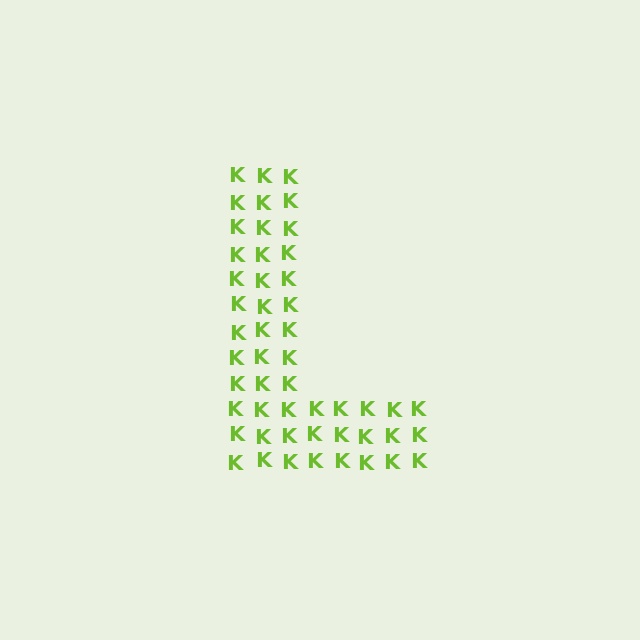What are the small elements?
The small elements are letter K's.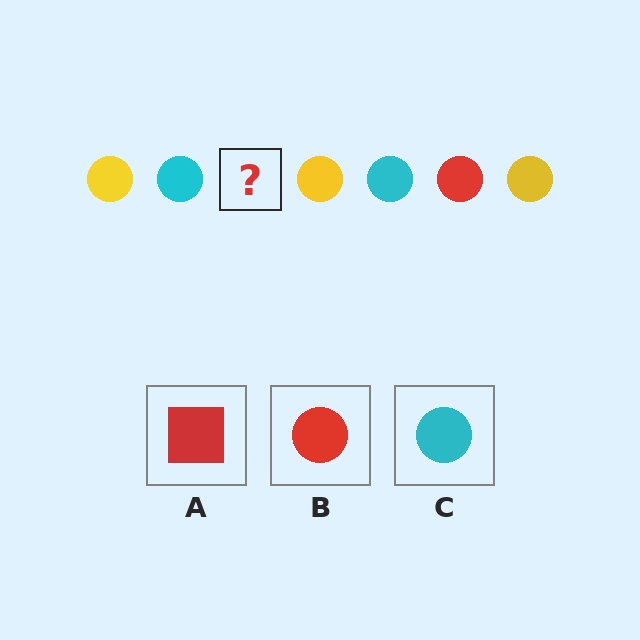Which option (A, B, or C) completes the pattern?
B.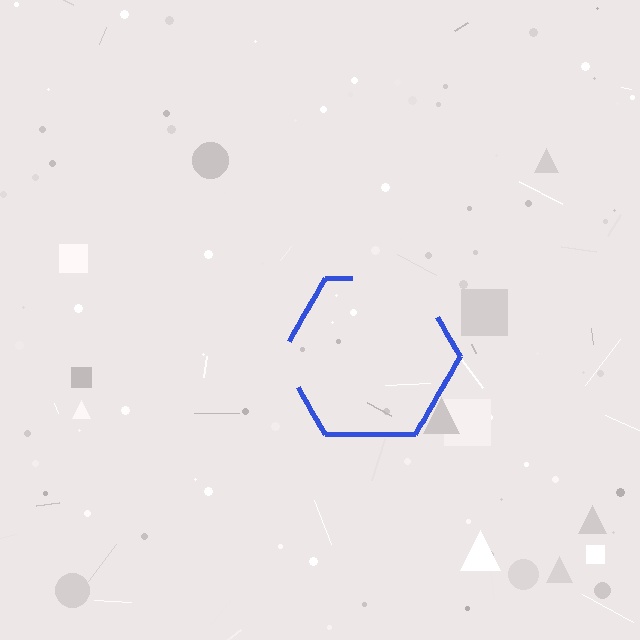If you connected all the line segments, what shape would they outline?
They would outline a hexagon.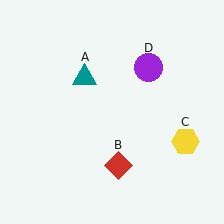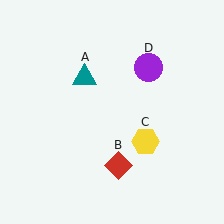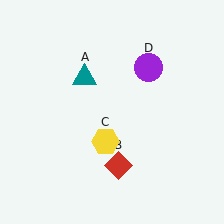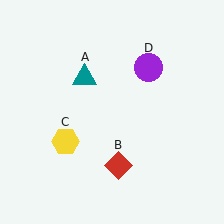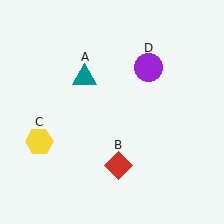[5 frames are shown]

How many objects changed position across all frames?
1 object changed position: yellow hexagon (object C).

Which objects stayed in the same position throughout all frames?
Teal triangle (object A) and red diamond (object B) and purple circle (object D) remained stationary.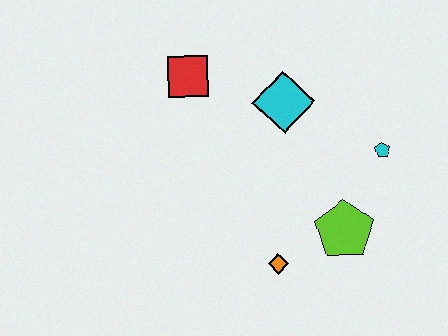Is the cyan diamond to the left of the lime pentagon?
Yes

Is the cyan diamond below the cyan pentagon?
No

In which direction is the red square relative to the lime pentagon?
The red square is above the lime pentagon.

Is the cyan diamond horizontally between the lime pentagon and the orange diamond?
Yes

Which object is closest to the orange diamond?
The lime pentagon is closest to the orange diamond.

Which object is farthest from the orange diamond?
The red square is farthest from the orange diamond.